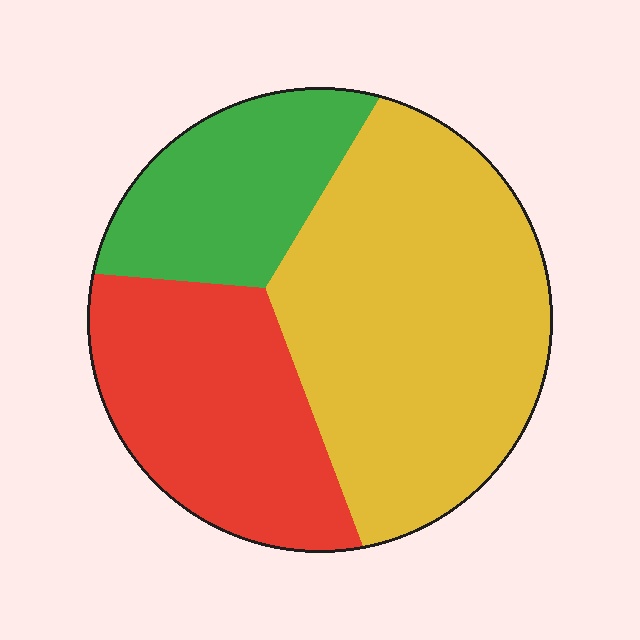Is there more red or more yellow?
Yellow.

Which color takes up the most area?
Yellow, at roughly 50%.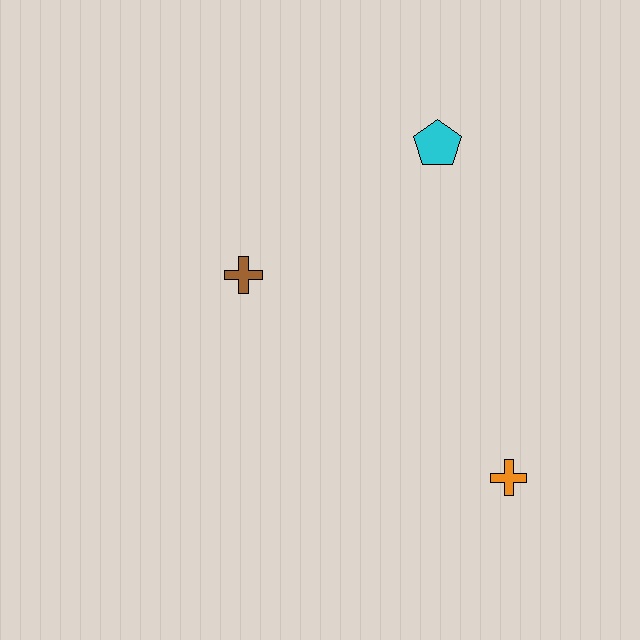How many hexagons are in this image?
There are no hexagons.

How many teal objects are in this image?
There are no teal objects.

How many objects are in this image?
There are 3 objects.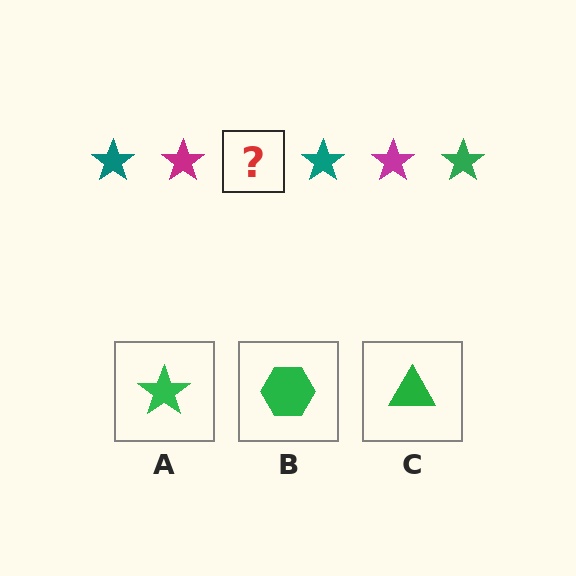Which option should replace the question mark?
Option A.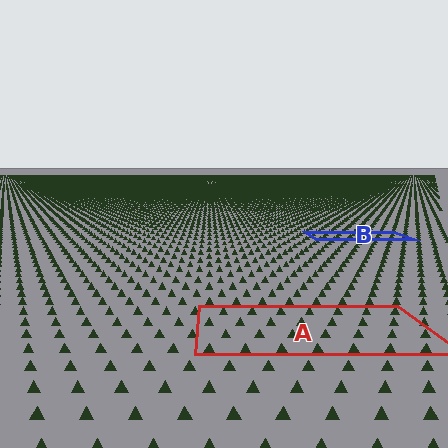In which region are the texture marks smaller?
The texture marks are smaller in region B, because it is farther away.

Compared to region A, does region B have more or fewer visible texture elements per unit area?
Region B has more texture elements per unit area — they are packed more densely because it is farther away.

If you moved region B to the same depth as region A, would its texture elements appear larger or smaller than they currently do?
They would appear larger. At a closer depth, the same texture elements are projected at a bigger on-screen size.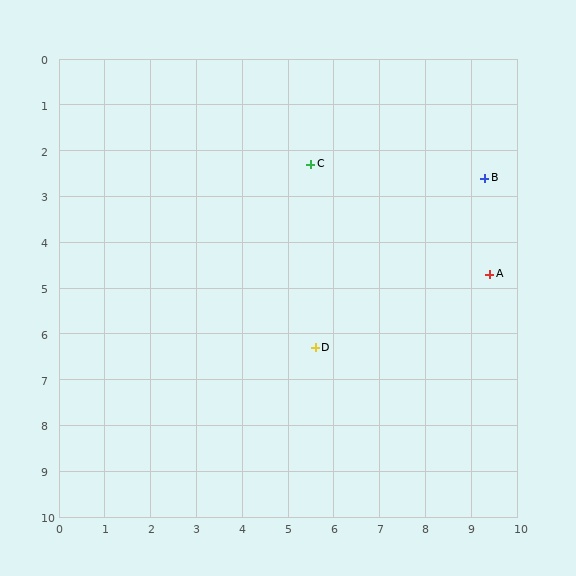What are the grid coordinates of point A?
Point A is at approximately (9.4, 4.7).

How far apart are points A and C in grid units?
Points A and C are about 4.6 grid units apart.